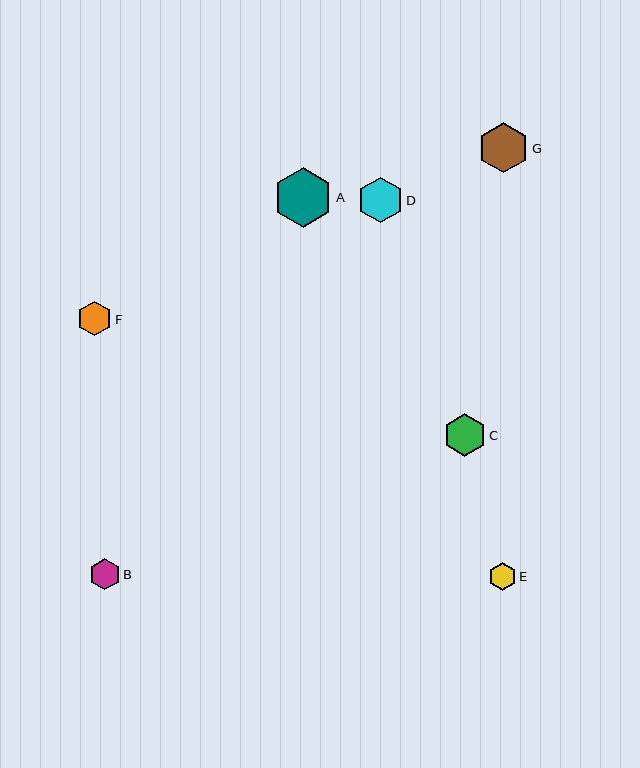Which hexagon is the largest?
Hexagon A is the largest with a size of approximately 60 pixels.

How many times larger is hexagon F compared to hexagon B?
Hexagon F is approximately 1.1 times the size of hexagon B.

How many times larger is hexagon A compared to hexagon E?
Hexagon A is approximately 2.1 times the size of hexagon E.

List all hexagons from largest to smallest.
From largest to smallest: A, G, D, C, F, B, E.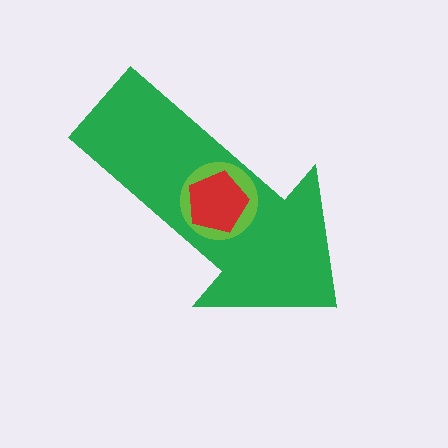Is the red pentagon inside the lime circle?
Yes.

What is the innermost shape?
The red pentagon.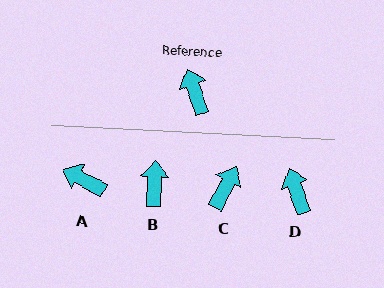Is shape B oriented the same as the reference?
No, it is off by about 21 degrees.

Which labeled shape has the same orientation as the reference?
D.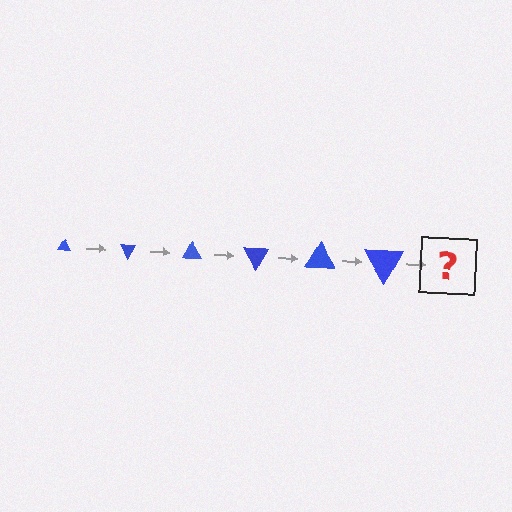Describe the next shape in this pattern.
It should be a triangle, larger than the previous one and rotated 360 degrees from the start.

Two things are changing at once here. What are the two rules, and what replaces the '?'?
The two rules are that the triangle grows larger each step and it rotates 60 degrees each step. The '?' should be a triangle, larger than the previous one and rotated 360 degrees from the start.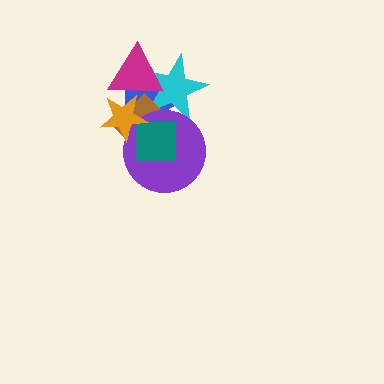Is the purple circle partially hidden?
Yes, it is partially covered by another shape.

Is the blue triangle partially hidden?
Yes, it is partially covered by another shape.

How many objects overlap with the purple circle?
5 objects overlap with the purple circle.